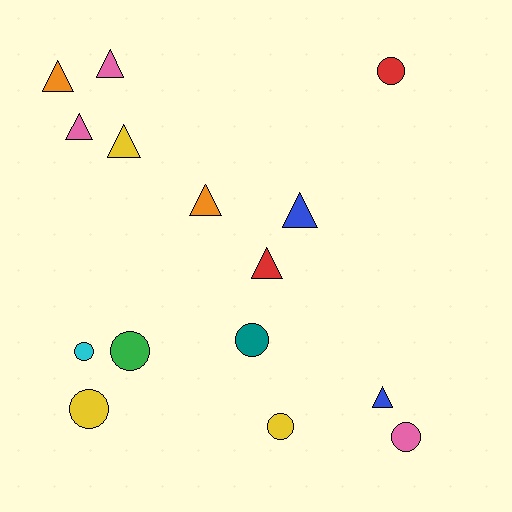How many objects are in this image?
There are 15 objects.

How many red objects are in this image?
There are 2 red objects.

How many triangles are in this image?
There are 8 triangles.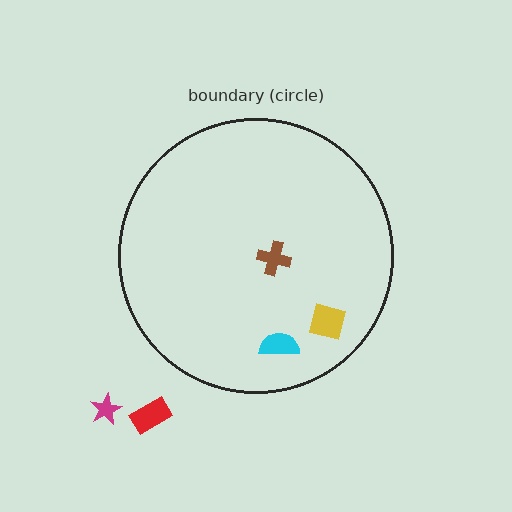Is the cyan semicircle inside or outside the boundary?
Inside.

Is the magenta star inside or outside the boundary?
Outside.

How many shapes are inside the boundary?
3 inside, 2 outside.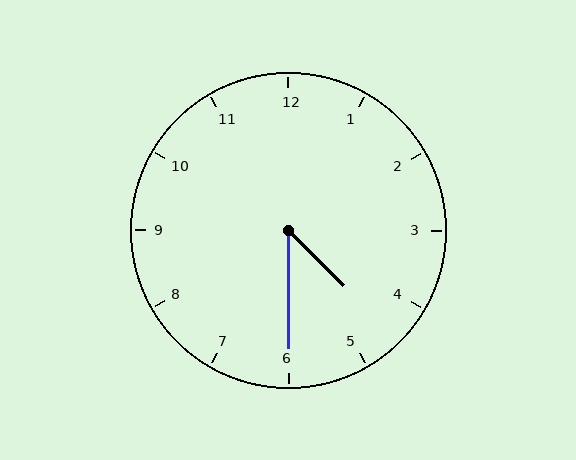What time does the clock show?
4:30.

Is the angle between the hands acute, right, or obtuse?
It is acute.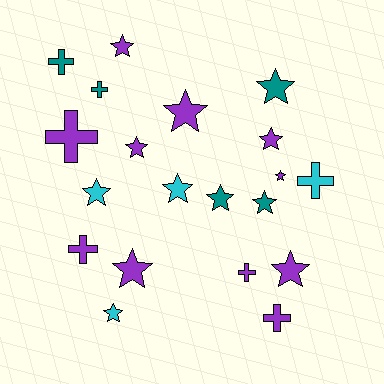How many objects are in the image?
There are 20 objects.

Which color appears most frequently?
Purple, with 11 objects.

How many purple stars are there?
There are 7 purple stars.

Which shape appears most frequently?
Star, with 13 objects.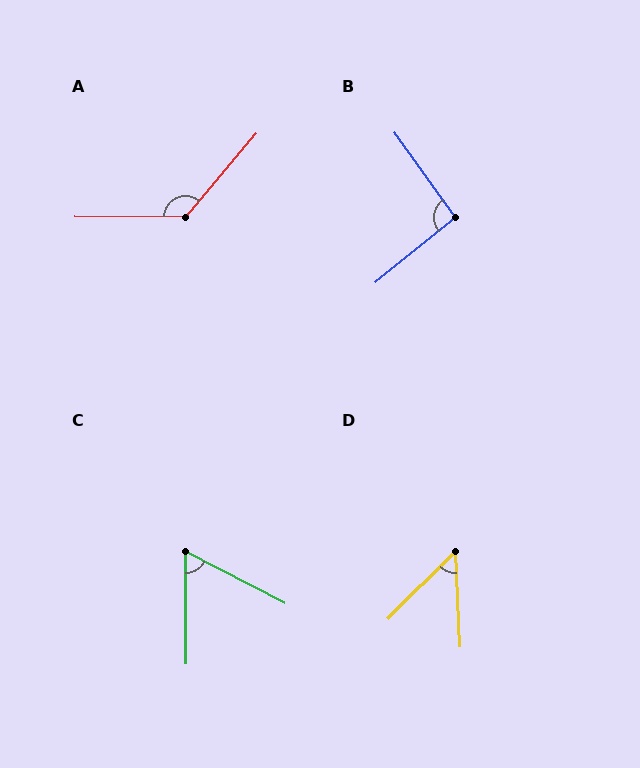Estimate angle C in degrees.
Approximately 62 degrees.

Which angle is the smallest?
D, at approximately 48 degrees.